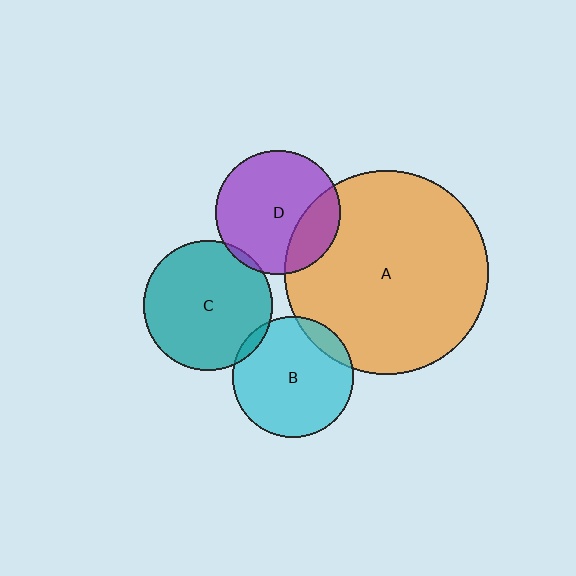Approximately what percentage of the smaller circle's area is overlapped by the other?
Approximately 5%.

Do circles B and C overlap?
Yes.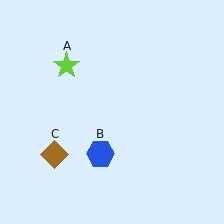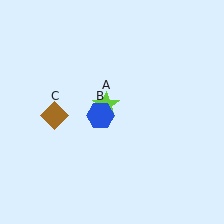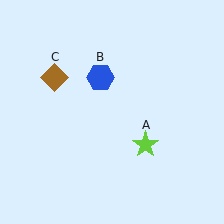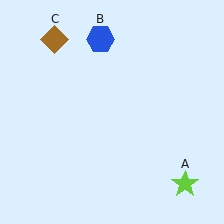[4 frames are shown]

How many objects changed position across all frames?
3 objects changed position: lime star (object A), blue hexagon (object B), brown diamond (object C).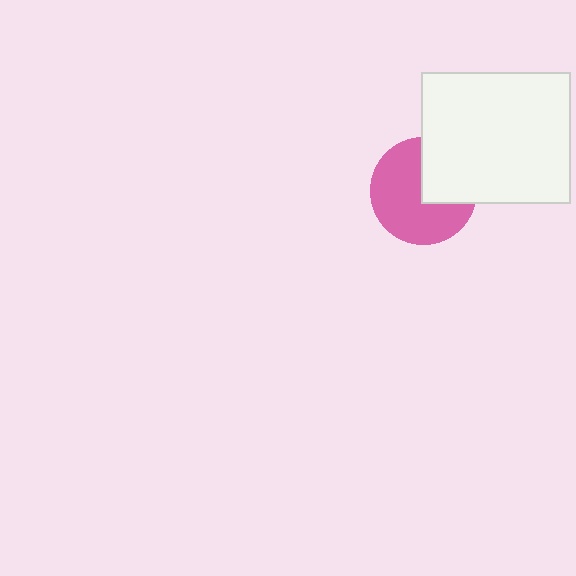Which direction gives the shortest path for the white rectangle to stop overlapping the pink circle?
Moving toward the upper-right gives the shortest separation.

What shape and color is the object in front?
The object in front is a white rectangle.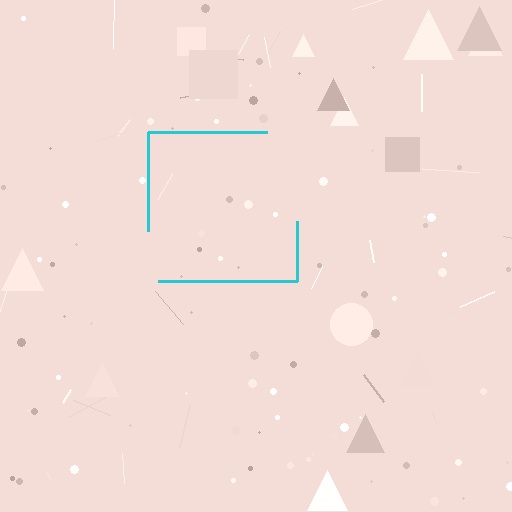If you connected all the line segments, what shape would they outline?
They would outline a square.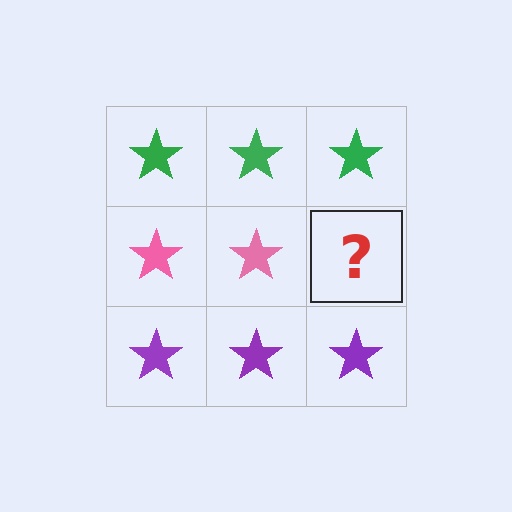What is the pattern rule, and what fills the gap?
The rule is that each row has a consistent color. The gap should be filled with a pink star.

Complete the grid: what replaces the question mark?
The question mark should be replaced with a pink star.